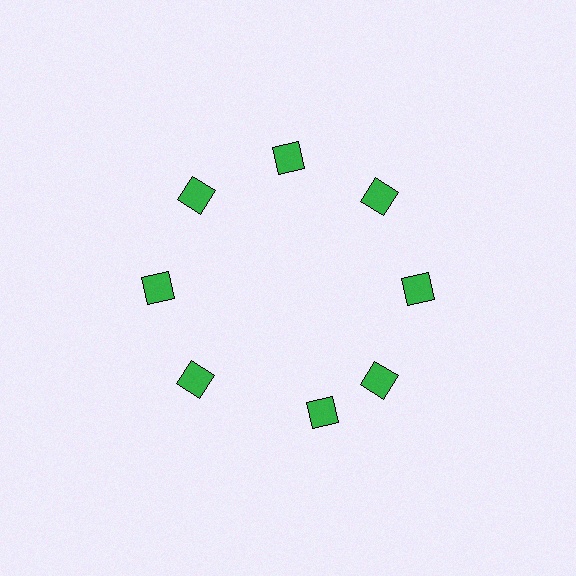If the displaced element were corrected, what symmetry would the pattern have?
It would have 8-fold rotational symmetry — the pattern would map onto itself every 45 degrees.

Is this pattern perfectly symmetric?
No. The 8 green diamonds are arranged in a ring, but one element near the 6 o'clock position is rotated out of alignment along the ring, breaking the 8-fold rotational symmetry.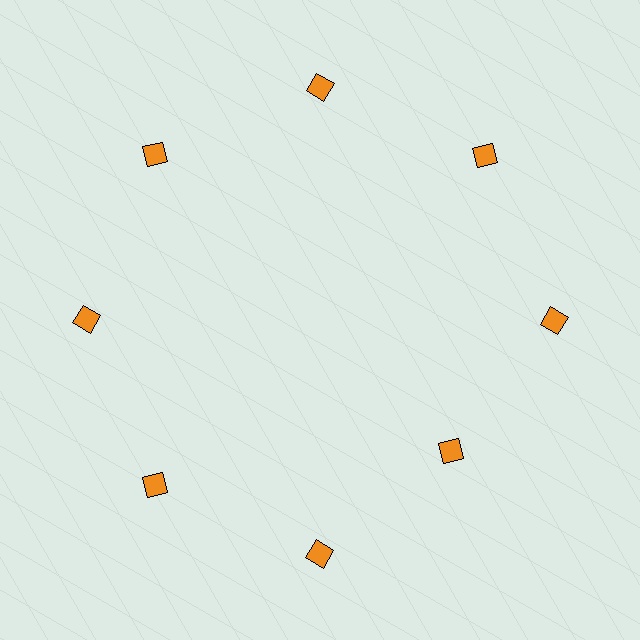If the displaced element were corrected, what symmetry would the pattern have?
It would have 8-fold rotational symmetry — the pattern would map onto itself every 45 degrees.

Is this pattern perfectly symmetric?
No. The 8 orange diamonds are arranged in a ring, but one element near the 4 o'clock position is pulled inward toward the center, breaking the 8-fold rotational symmetry.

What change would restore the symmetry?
The symmetry would be restored by moving it outward, back onto the ring so that all 8 diamonds sit at equal angles and equal distance from the center.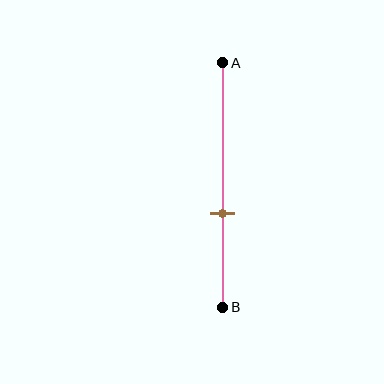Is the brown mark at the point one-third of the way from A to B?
No, the mark is at about 60% from A, not at the 33% one-third point.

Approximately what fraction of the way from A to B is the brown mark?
The brown mark is approximately 60% of the way from A to B.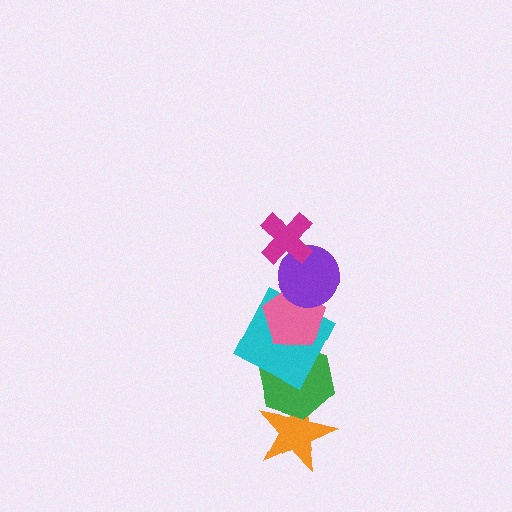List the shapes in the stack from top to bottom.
From top to bottom: the magenta cross, the purple circle, the pink pentagon, the cyan square, the green hexagon, the orange star.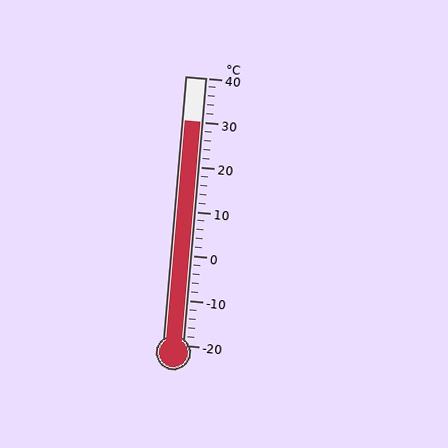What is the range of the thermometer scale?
The thermometer scale ranges from -20°C to 40°C.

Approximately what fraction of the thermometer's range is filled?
The thermometer is filled to approximately 85% of its range.